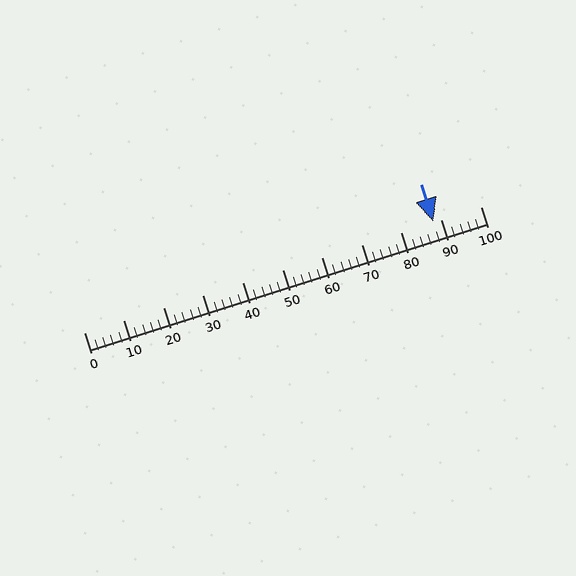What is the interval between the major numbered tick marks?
The major tick marks are spaced 10 units apart.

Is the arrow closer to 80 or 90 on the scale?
The arrow is closer to 90.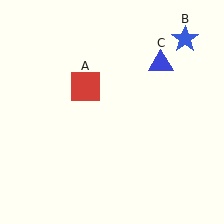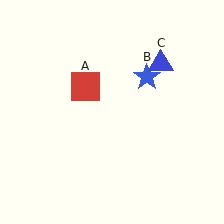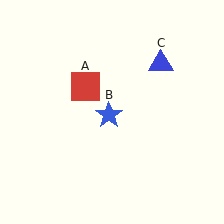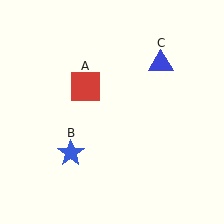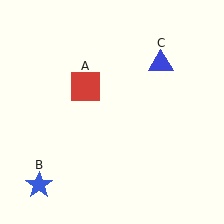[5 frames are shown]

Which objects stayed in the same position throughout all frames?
Red square (object A) and blue triangle (object C) remained stationary.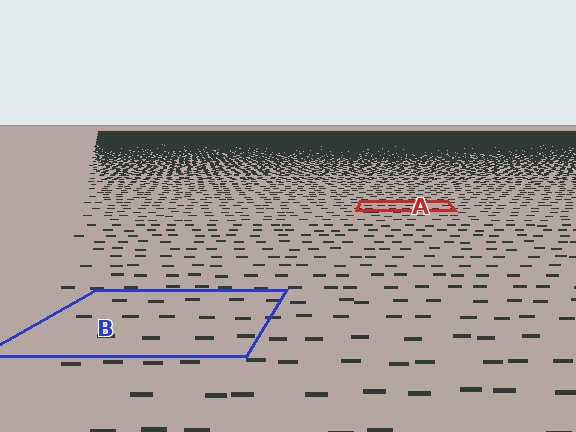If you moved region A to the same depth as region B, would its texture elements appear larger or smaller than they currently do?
They would appear larger. At a closer depth, the same texture elements are projected at a bigger on-screen size.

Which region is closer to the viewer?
Region B is closer. The texture elements there are larger and more spread out.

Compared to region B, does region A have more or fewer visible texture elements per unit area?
Region A has more texture elements per unit area — they are packed more densely because it is farther away.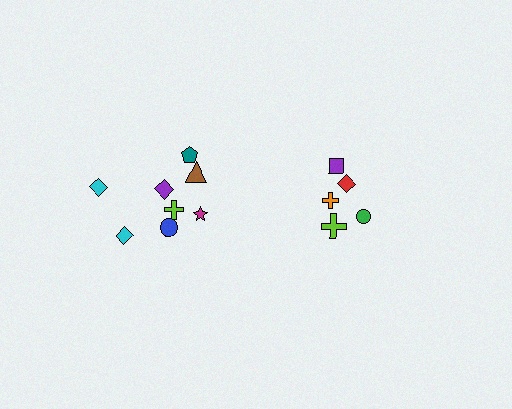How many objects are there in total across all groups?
There are 13 objects.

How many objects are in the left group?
There are 8 objects.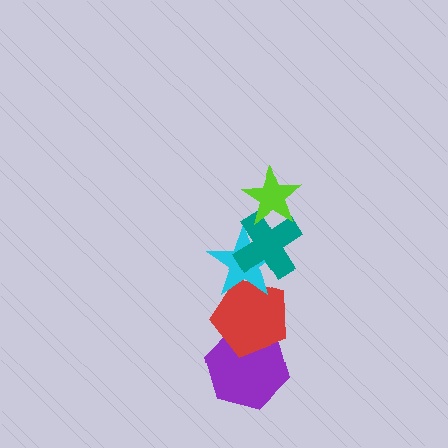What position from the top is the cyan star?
The cyan star is 3rd from the top.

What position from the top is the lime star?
The lime star is 1st from the top.